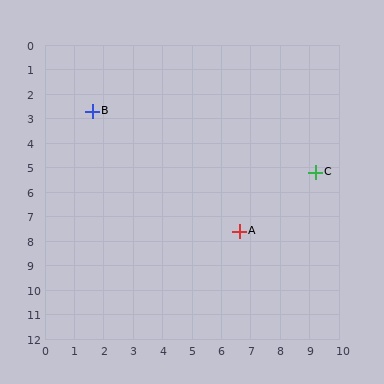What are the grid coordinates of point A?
Point A is at approximately (6.6, 7.6).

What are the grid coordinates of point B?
Point B is at approximately (1.6, 2.7).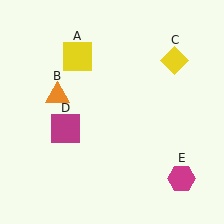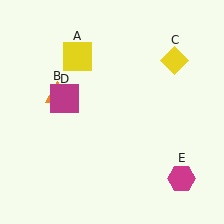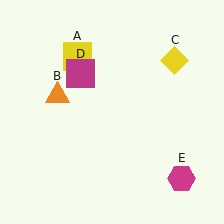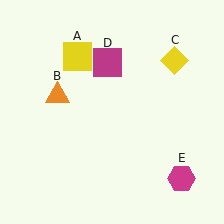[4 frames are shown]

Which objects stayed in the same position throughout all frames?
Yellow square (object A) and orange triangle (object B) and yellow diamond (object C) and magenta hexagon (object E) remained stationary.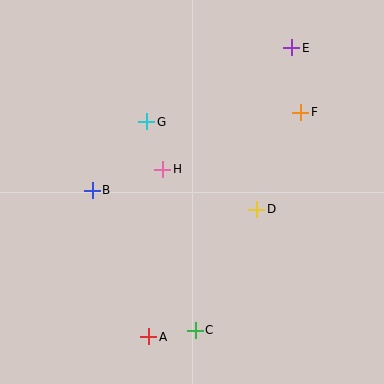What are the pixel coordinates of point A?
Point A is at (149, 337).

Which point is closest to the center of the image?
Point H at (163, 169) is closest to the center.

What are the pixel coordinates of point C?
Point C is at (195, 330).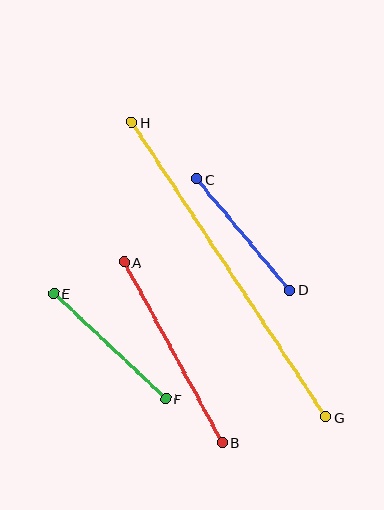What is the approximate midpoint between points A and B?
The midpoint is at approximately (173, 352) pixels.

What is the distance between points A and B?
The distance is approximately 205 pixels.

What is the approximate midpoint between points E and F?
The midpoint is at approximately (110, 346) pixels.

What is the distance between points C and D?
The distance is approximately 145 pixels.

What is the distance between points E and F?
The distance is approximately 154 pixels.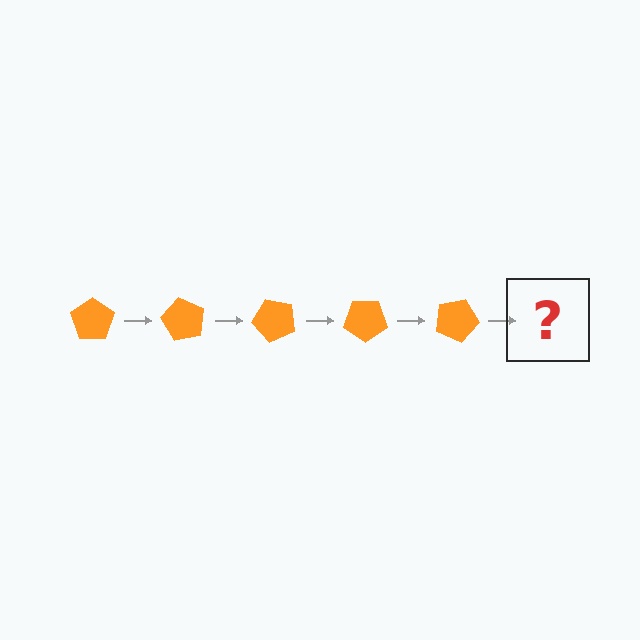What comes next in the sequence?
The next element should be an orange pentagon rotated 300 degrees.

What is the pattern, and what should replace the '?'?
The pattern is that the pentagon rotates 60 degrees each step. The '?' should be an orange pentagon rotated 300 degrees.